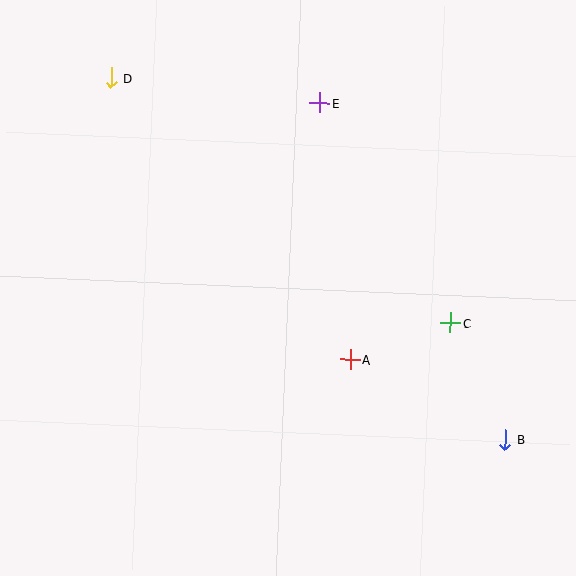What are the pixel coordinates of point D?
Point D is at (111, 78).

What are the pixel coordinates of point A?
Point A is at (350, 360).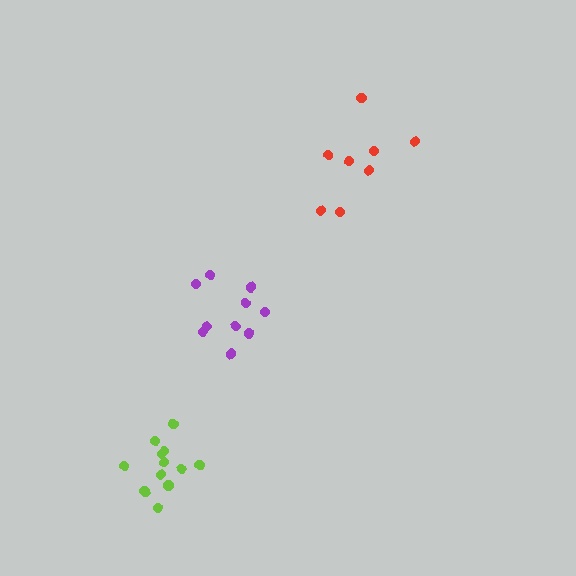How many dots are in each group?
Group 1: 10 dots, Group 2: 8 dots, Group 3: 12 dots (30 total).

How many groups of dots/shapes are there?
There are 3 groups.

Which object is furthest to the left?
The lime cluster is leftmost.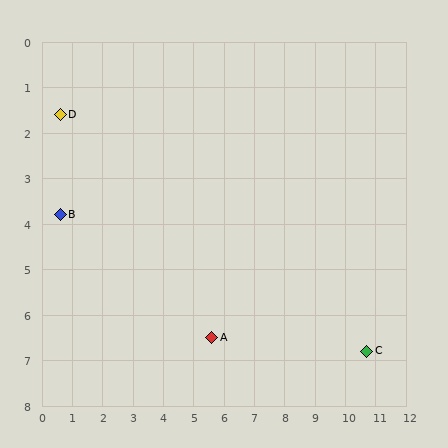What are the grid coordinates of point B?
Point B is at approximately (0.6, 3.8).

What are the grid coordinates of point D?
Point D is at approximately (0.6, 1.6).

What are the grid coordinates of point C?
Point C is at approximately (10.7, 6.8).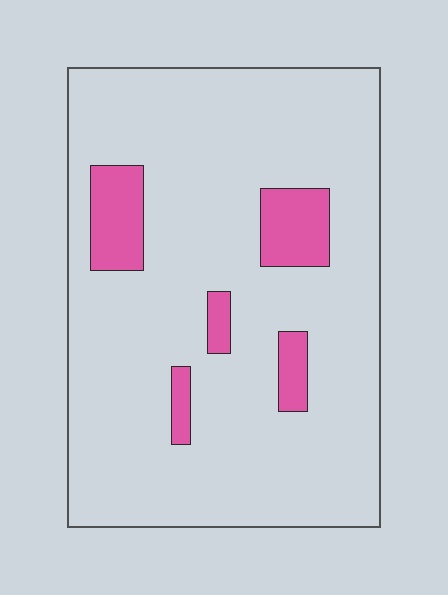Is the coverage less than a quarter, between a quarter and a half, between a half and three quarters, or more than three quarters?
Less than a quarter.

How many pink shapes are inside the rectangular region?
5.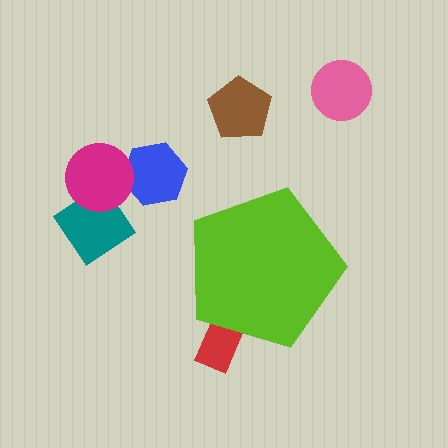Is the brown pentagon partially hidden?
No, the brown pentagon is fully visible.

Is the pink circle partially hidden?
No, the pink circle is fully visible.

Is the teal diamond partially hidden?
No, the teal diamond is fully visible.